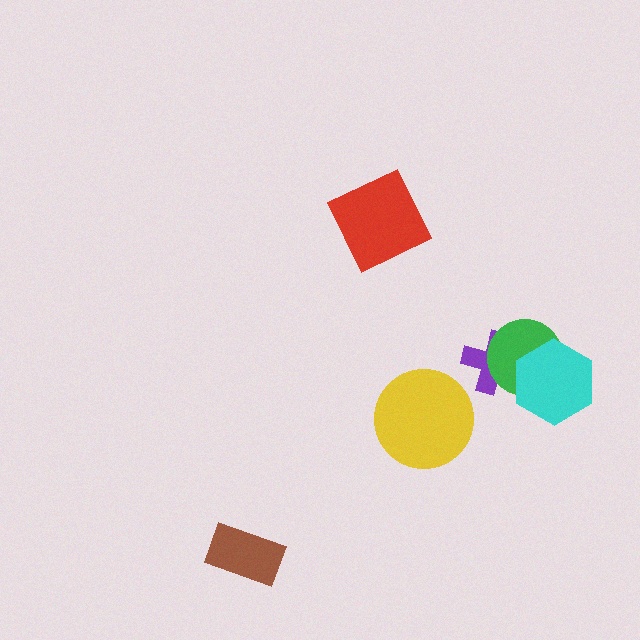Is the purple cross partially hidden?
Yes, it is partially covered by another shape.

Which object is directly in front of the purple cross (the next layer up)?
The green circle is directly in front of the purple cross.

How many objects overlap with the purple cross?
2 objects overlap with the purple cross.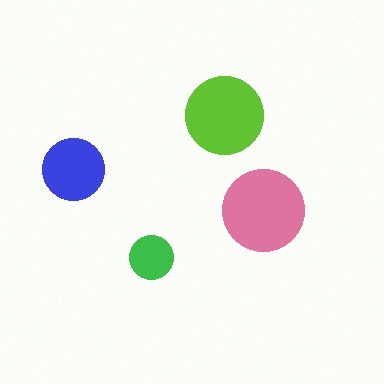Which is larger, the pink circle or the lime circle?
The pink one.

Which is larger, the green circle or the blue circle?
The blue one.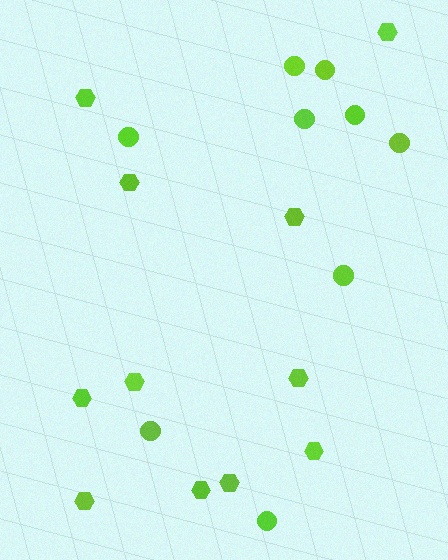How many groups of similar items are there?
There are 2 groups: one group of hexagons (11) and one group of circles (9).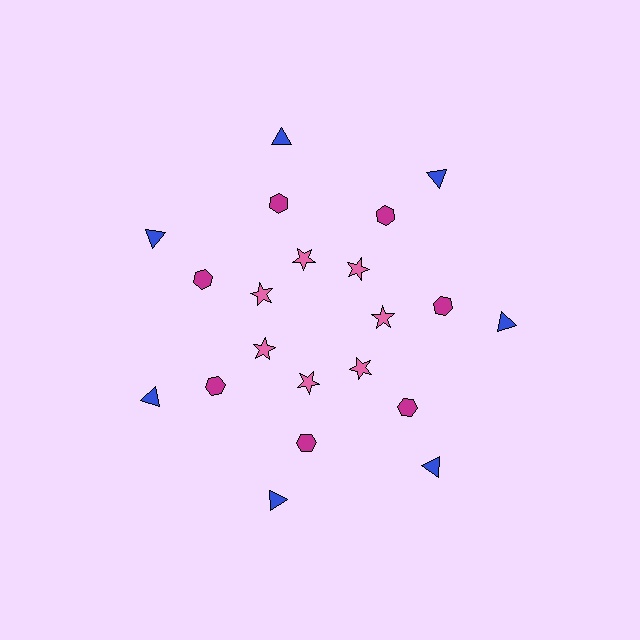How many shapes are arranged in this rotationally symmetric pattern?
There are 21 shapes, arranged in 7 groups of 3.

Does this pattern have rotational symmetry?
Yes, this pattern has 7-fold rotational symmetry. It looks the same after rotating 51 degrees around the center.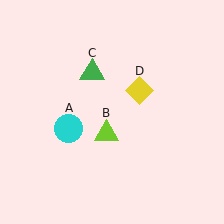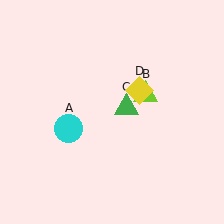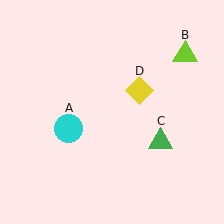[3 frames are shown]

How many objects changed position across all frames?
2 objects changed position: lime triangle (object B), green triangle (object C).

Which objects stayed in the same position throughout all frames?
Cyan circle (object A) and yellow diamond (object D) remained stationary.